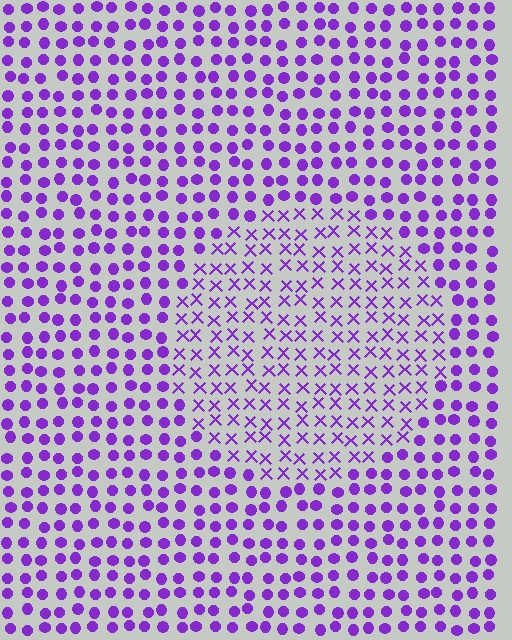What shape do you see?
I see a circle.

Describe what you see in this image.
The image is filled with small purple elements arranged in a uniform grid. A circle-shaped region contains X marks, while the surrounding area contains circles. The boundary is defined purely by the change in element shape.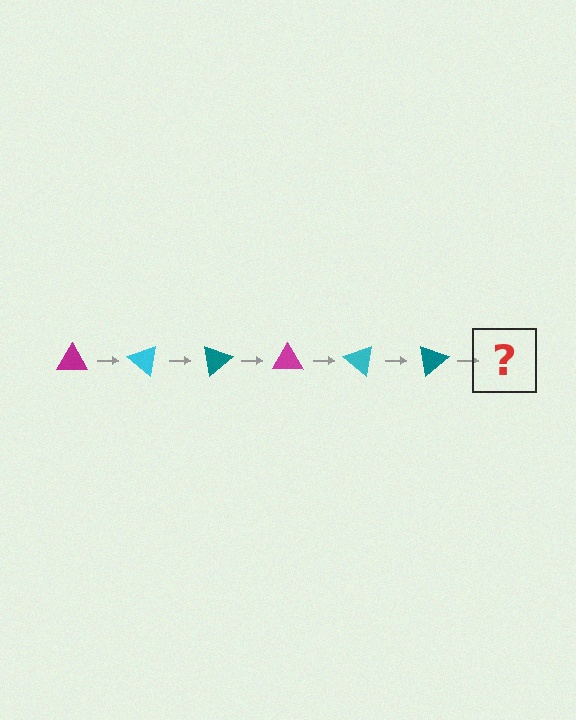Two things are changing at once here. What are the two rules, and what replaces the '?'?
The two rules are that it rotates 40 degrees each step and the color cycles through magenta, cyan, and teal. The '?' should be a magenta triangle, rotated 240 degrees from the start.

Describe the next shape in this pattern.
It should be a magenta triangle, rotated 240 degrees from the start.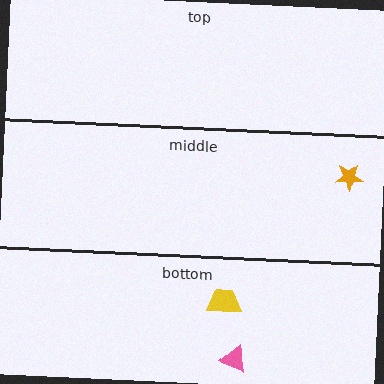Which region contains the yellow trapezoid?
The bottom region.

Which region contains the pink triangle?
The bottom region.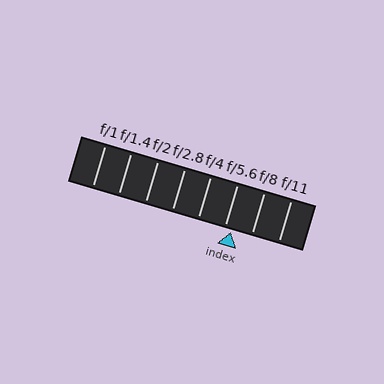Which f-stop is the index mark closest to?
The index mark is closest to f/5.6.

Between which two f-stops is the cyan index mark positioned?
The index mark is between f/5.6 and f/8.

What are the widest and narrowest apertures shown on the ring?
The widest aperture shown is f/1 and the narrowest is f/11.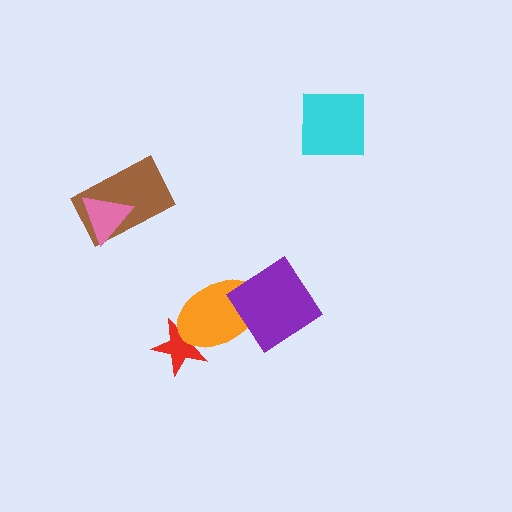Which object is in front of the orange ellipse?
The purple diamond is in front of the orange ellipse.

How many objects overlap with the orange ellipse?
2 objects overlap with the orange ellipse.